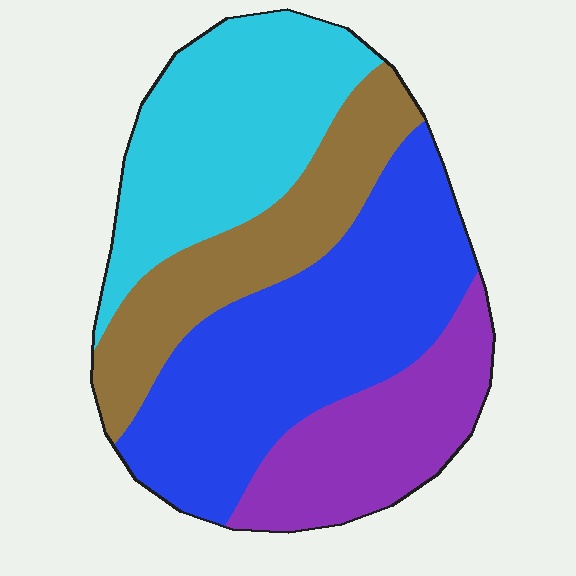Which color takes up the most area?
Blue, at roughly 35%.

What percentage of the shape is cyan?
Cyan takes up between a sixth and a third of the shape.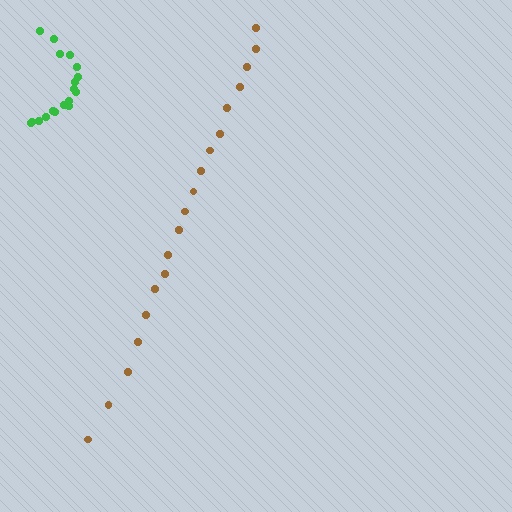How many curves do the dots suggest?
There are 2 distinct paths.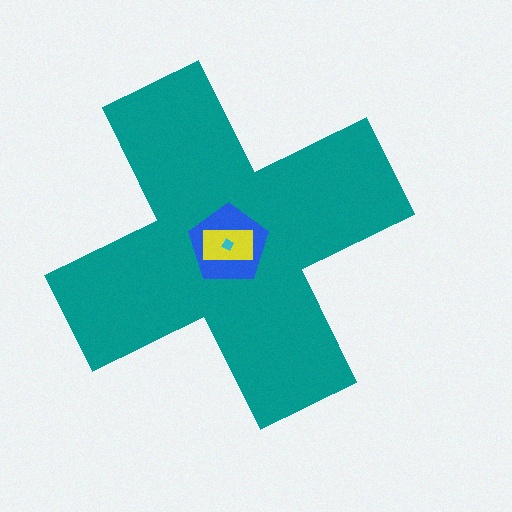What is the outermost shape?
The teal cross.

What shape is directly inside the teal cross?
The blue pentagon.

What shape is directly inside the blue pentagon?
The yellow rectangle.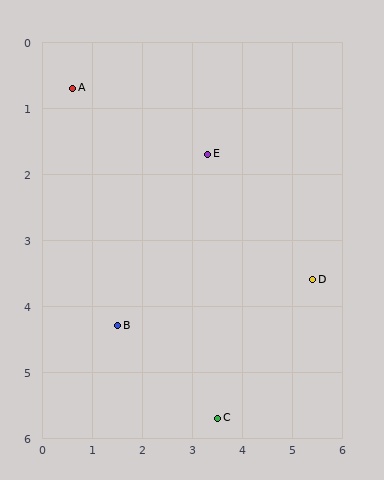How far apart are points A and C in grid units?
Points A and C are about 5.8 grid units apart.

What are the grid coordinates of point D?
Point D is at approximately (5.4, 3.6).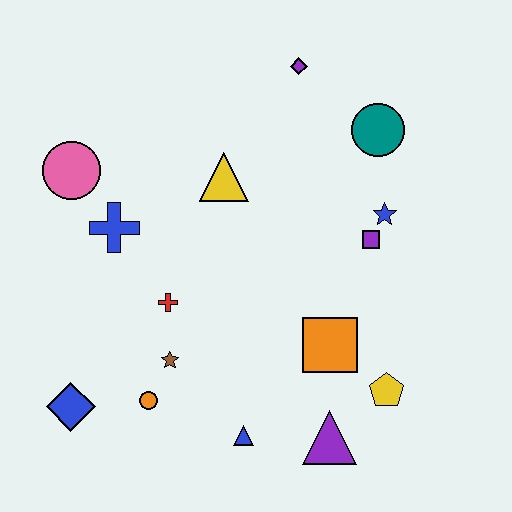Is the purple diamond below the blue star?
No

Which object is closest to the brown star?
The orange circle is closest to the brown star.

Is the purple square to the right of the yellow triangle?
Yes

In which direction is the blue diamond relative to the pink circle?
The blue diamond is below the pink circle.